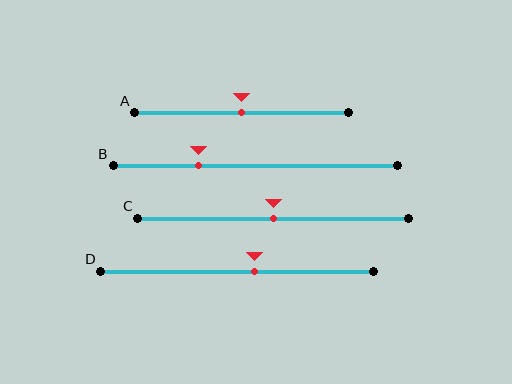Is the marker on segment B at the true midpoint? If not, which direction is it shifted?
No, the marker on segment B is shifted to the left by about 20% of the segment length.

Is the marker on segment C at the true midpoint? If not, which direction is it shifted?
Yes, the marker on segment C is at the true midpoint.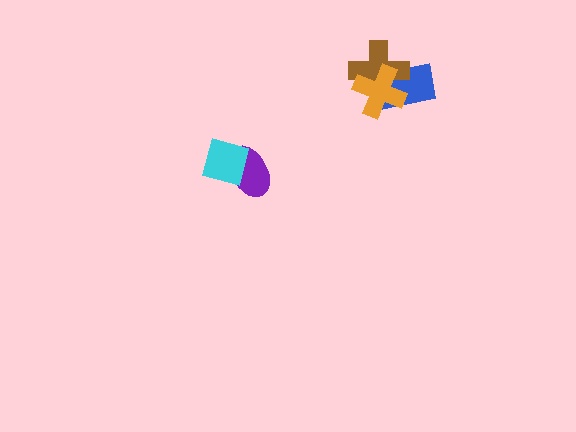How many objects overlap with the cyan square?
1 object overlaps with the cyan square.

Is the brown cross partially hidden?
Yes, it is partially covered by another shape.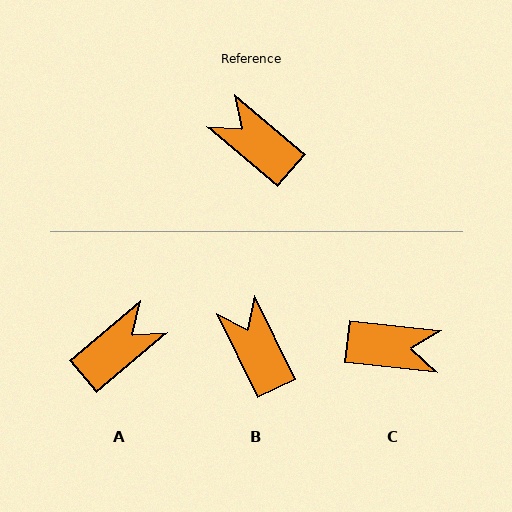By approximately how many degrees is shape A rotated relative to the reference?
Approximately 99 degrees clockwise.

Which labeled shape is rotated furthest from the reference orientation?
C, about 146 degrees away.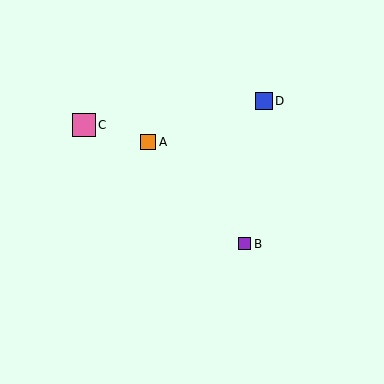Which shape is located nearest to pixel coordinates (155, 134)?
The orange square (labeled A) at (148, 142) is nearest to that location.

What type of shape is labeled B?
Shape B is a purple square.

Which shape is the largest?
The pink square (labeled C) is the largest.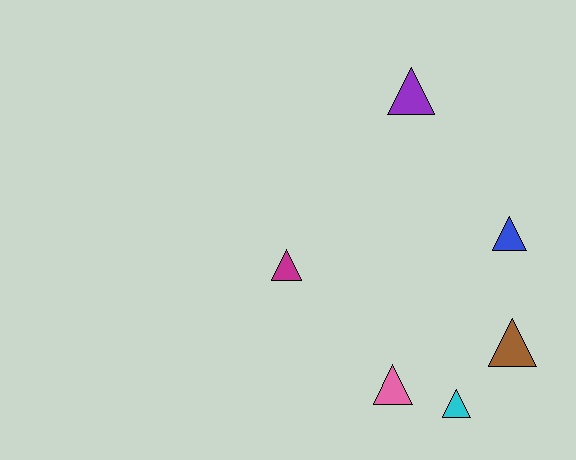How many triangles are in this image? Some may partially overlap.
There are 6 triangles.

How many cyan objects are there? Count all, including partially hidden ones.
There is 1 cyan object.